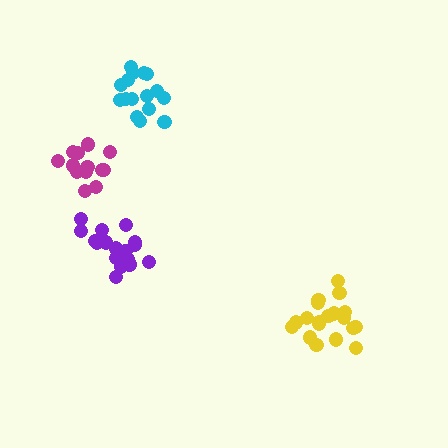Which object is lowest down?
The yellow cluster is bottommost.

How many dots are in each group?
Group 1: 17 dots, Group 2: 14 dots, Group 3: 16 dots, Group 4: 20 dots (67 total).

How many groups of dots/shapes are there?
There are 4 groups.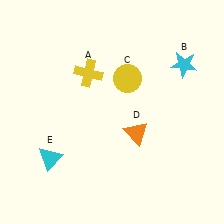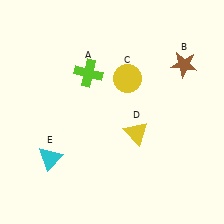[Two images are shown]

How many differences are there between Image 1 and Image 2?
There are 3 differences between the two images.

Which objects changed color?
A changed from yellow to lime. B changed from cyan to brown. D changed from orange to yellow.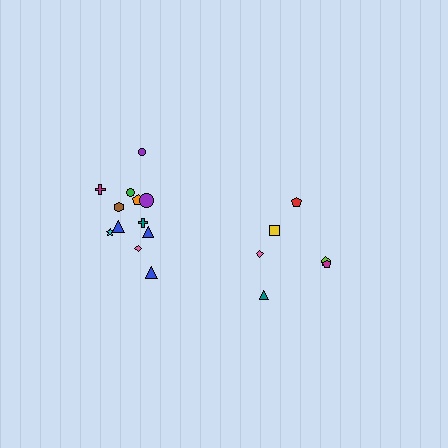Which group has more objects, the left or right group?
The left group.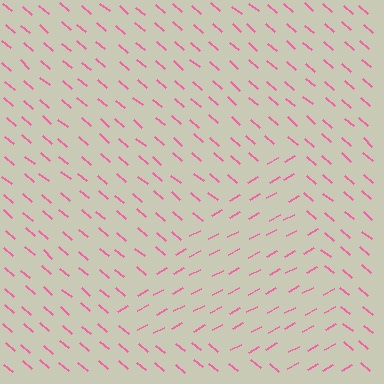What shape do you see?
I see a triangle.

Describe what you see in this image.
The image is filled with small pink line segments. A triangle region in the image has lines oriented differently from the surrounding lines, creating a visible texture boundary.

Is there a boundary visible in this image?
Yes, there is a texture boundary formed by a change in line orientation.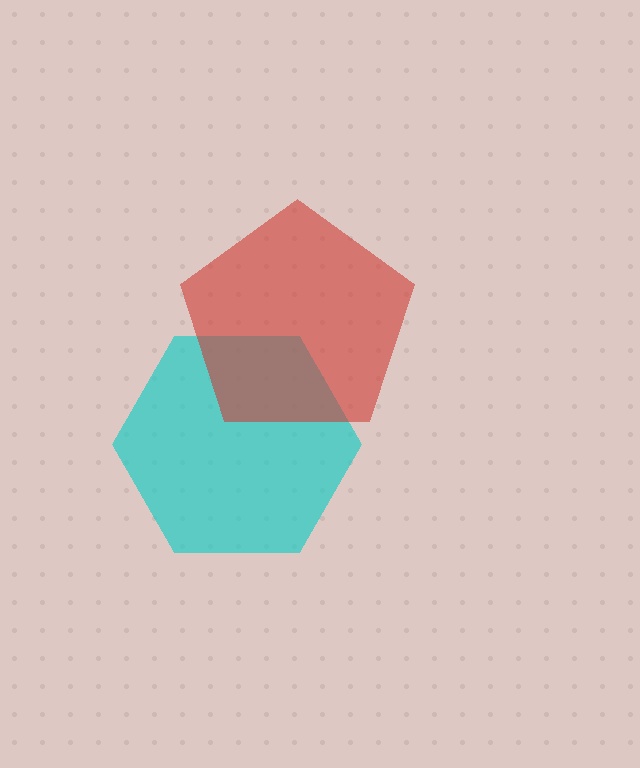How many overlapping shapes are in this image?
There are 2 overlapping shapes in the image.